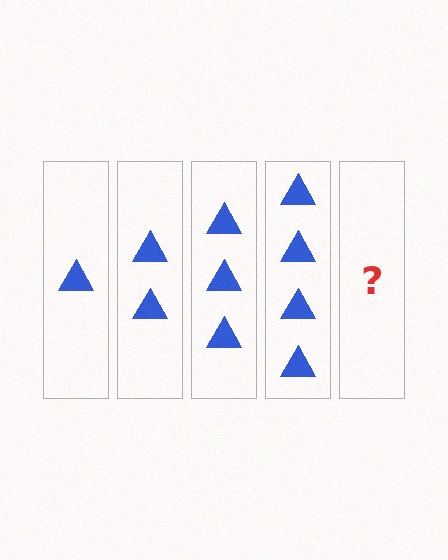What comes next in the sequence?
The next element should be 5 triangles.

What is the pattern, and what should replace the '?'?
The pattern is that each step adds one more triangle. The '?' should be 5 triangles.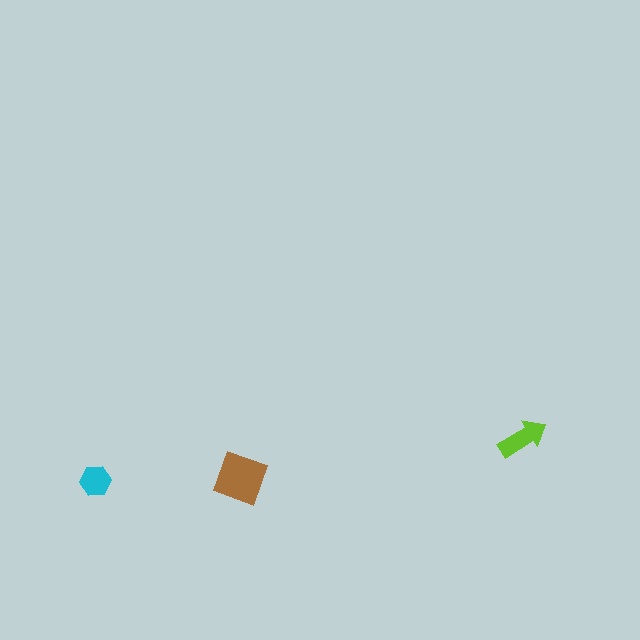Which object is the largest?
The brown square.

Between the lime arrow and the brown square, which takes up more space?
The brown square.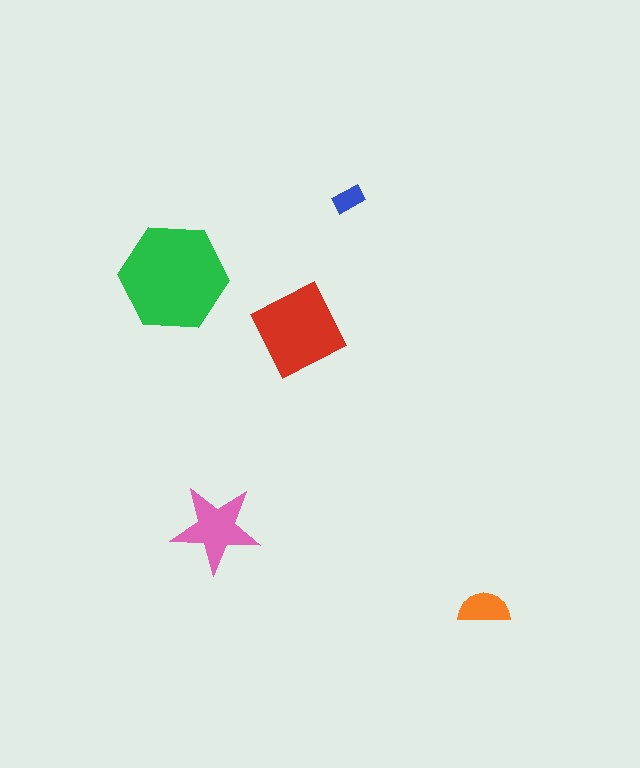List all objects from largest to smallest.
The green hexagon, the red diamond, the pink star, the orange semicircle, the blue rectangle.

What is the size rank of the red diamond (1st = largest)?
2nd.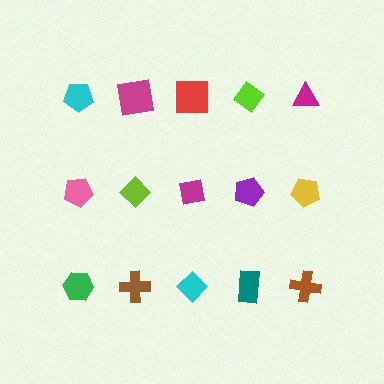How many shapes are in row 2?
5 shapes.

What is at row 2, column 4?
A purple pentagon.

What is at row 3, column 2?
A brown cross.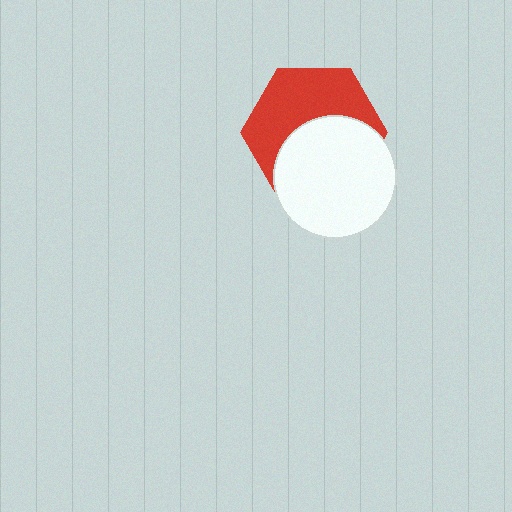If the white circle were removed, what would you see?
You would see the complete red hexagon.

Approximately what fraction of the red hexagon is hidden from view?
Roughly 48% of the red hexagon is hidden behind the white circle.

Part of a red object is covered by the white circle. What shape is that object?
It is a hexagon.